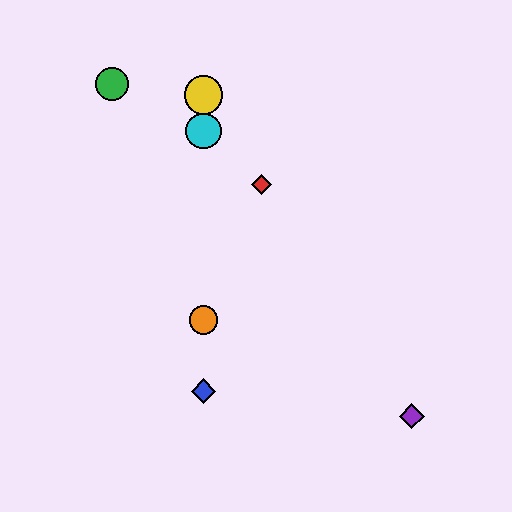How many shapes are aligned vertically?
4 shapes (the blue diamond, the yellow circle, the orange circle, the cyan circle) are aligned vertically.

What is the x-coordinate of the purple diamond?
The purple diamond is at x≈412.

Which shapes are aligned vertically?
The blue diamond, the yellow circle, the orange circle, the cyan circle are aligned vertically.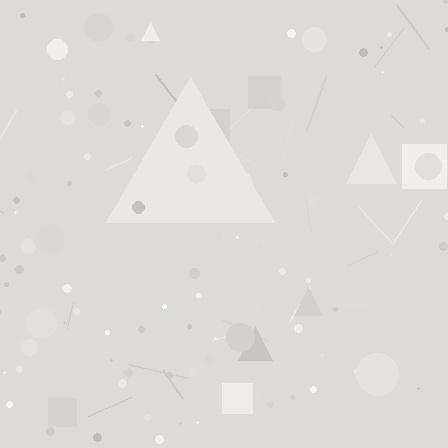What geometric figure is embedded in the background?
A triangle is embedded in the background.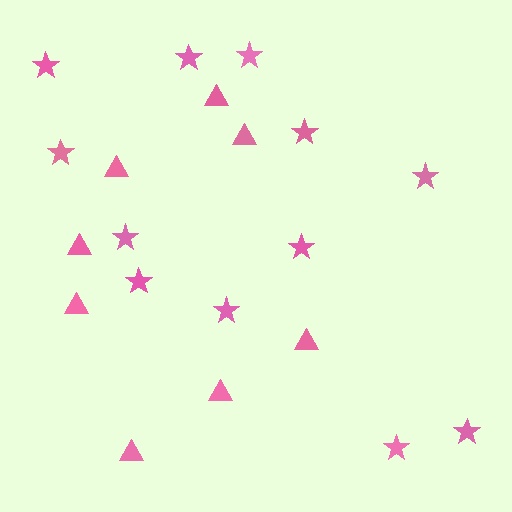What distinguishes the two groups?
There are 2 groups: one group of stars (12) and one group of triangles (8).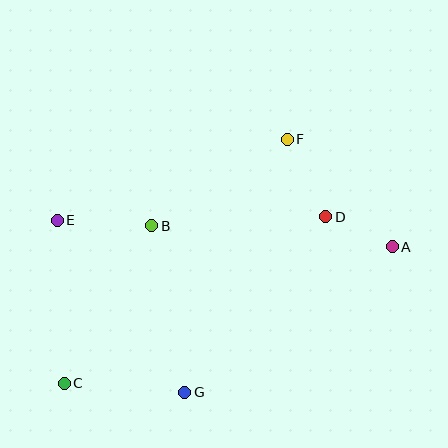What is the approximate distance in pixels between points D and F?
The distance between D and F is approximately 87 pixels.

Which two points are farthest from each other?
Points A and C are farthest from each other.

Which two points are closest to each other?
Points A and D are closest to each other.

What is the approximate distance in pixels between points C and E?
The distance between C and E is approximately 163 pixels.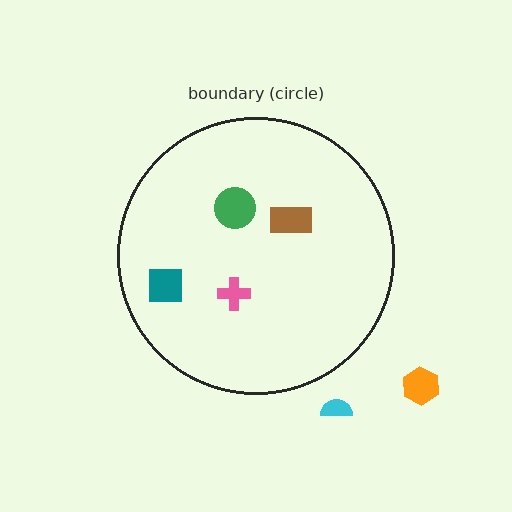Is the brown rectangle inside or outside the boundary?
Inside.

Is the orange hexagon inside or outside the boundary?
Outside.